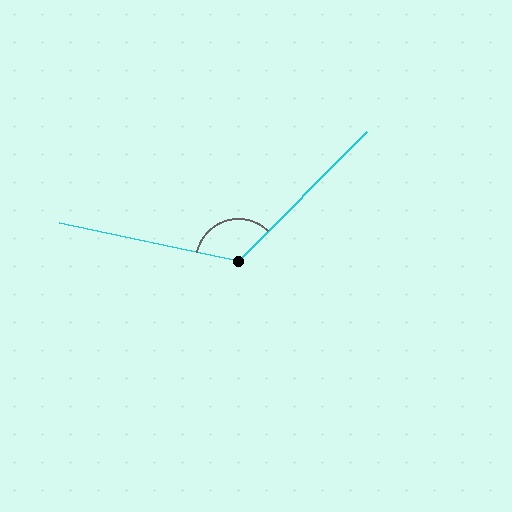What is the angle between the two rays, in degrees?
Approximately 122 degrees.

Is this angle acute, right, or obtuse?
It is obtuse.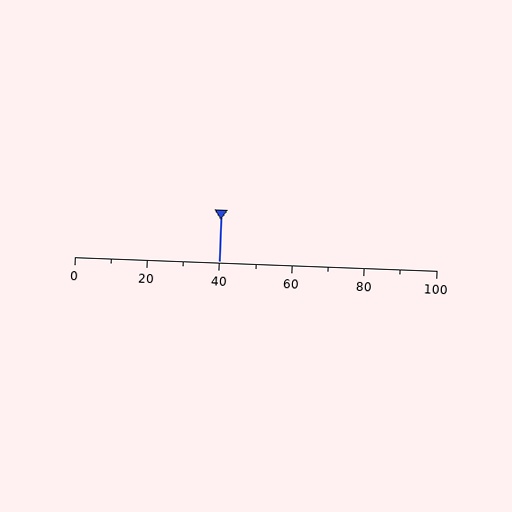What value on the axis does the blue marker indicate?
The marker indicates approximately 40.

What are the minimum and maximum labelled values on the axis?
The axis runs from 0 to 100.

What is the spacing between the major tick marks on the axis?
The major ticks are spaced 20 apart.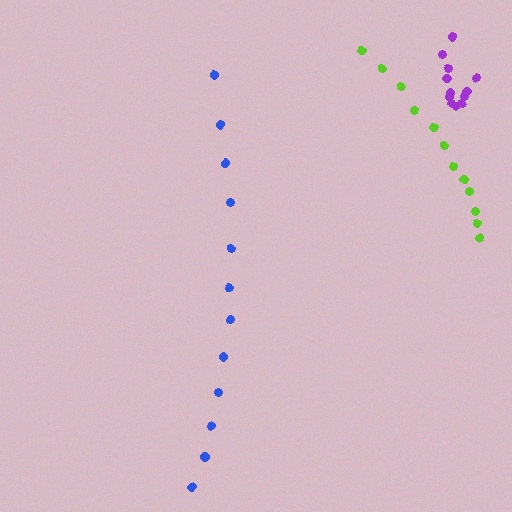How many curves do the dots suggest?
There are 3 distinct paths.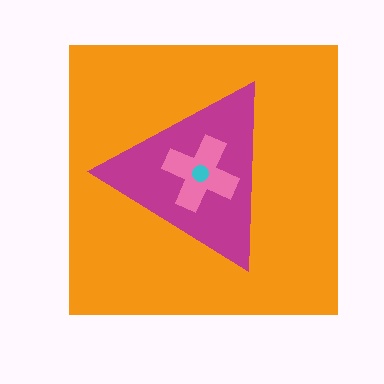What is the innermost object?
The cyan circle.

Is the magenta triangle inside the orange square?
Yes.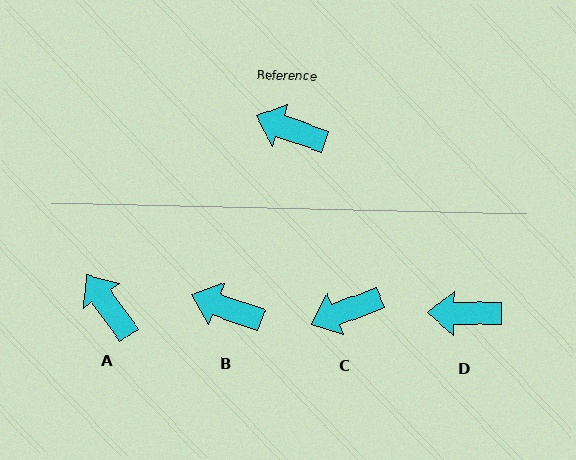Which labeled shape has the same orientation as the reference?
B.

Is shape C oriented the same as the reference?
No, it is off by about 41 degrees.